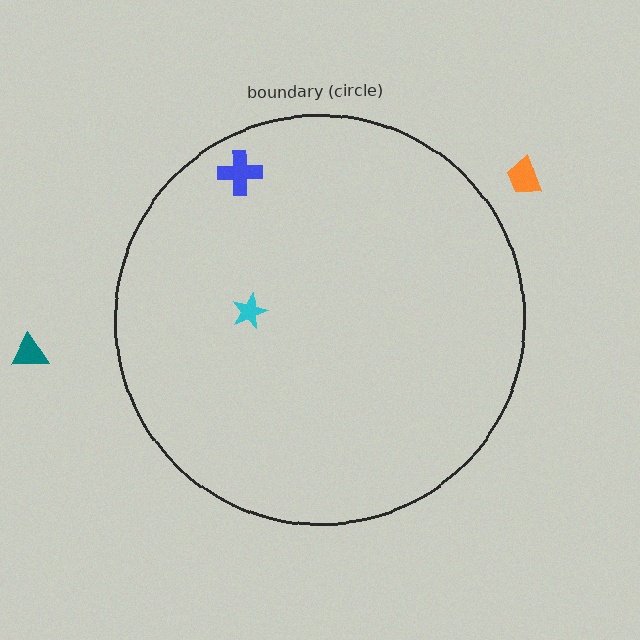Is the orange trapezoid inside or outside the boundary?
Outside.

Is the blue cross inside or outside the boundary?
Inside.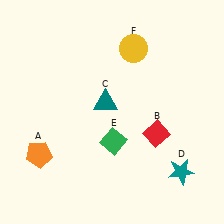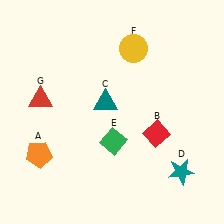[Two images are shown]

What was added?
A red triangle (G) was added in Image 2.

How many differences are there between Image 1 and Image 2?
There is 1 difference between the two images.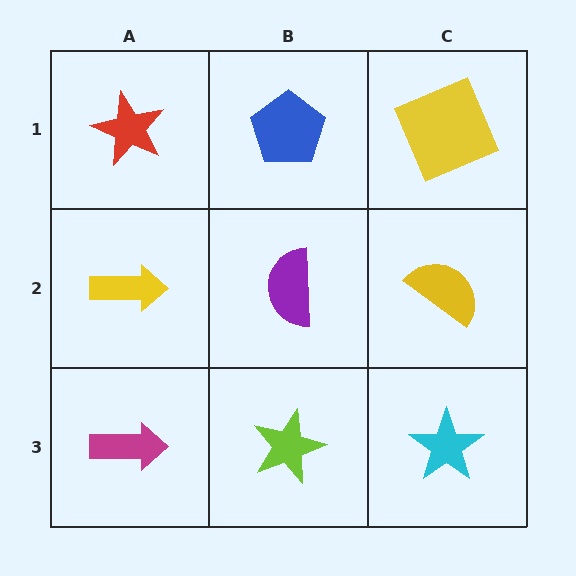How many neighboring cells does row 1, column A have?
2.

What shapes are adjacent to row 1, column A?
A yellow arrow (row 2, column A), a blue pentagon (row 1, column B).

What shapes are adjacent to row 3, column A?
A yellow arrow (row 2, column A), a lime star (row 3, column B).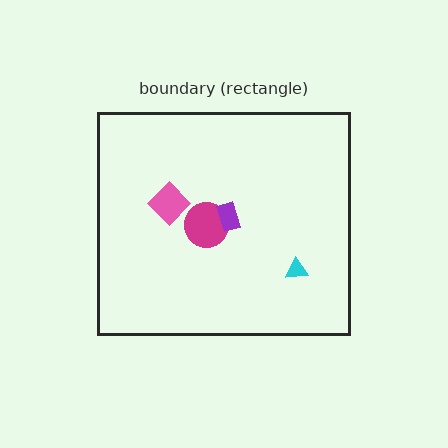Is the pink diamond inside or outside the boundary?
Inside.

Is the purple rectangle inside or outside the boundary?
Inside.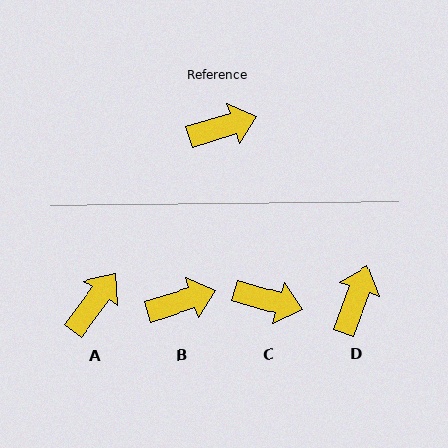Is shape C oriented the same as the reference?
No, it is off by about 34 degrees.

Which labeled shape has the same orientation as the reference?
B.